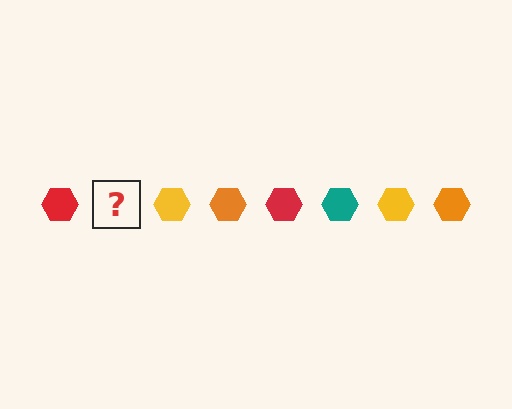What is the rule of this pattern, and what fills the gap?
The rule is that the pattern cycles through red, teal, yellow, orange hexagons. The gap should be filled with a teal hexagon.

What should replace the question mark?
The question mark should be replaced with a teal hexagon.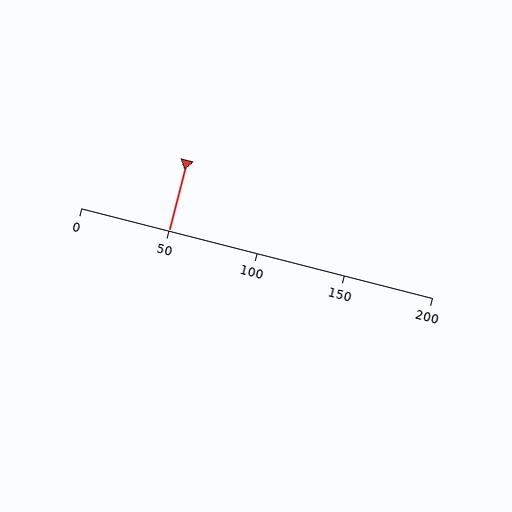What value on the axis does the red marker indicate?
The marker indicates approximately 50.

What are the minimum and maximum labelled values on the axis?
The axis runs from 0 to 200.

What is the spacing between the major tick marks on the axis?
The major ticks are spaced 50 apart.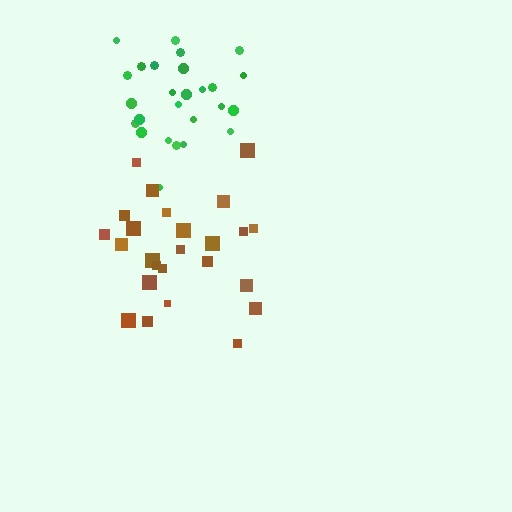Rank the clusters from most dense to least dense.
green, brown.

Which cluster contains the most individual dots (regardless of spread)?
Green (26).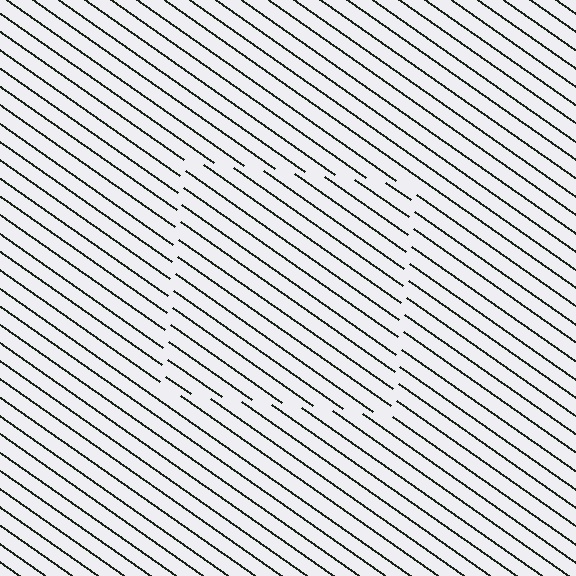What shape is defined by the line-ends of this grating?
An illusory square. The interior of the shape contains the same grating, shifted by half a period — the contour is defined by the phase discontinuity where line-ends from the inner and outer gratings abut.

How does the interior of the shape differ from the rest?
The interior of the shape contains the same grating, shifted by half a period — the contour is defined by the phase discontinuity where line-ends from the inner and outer gratings abut.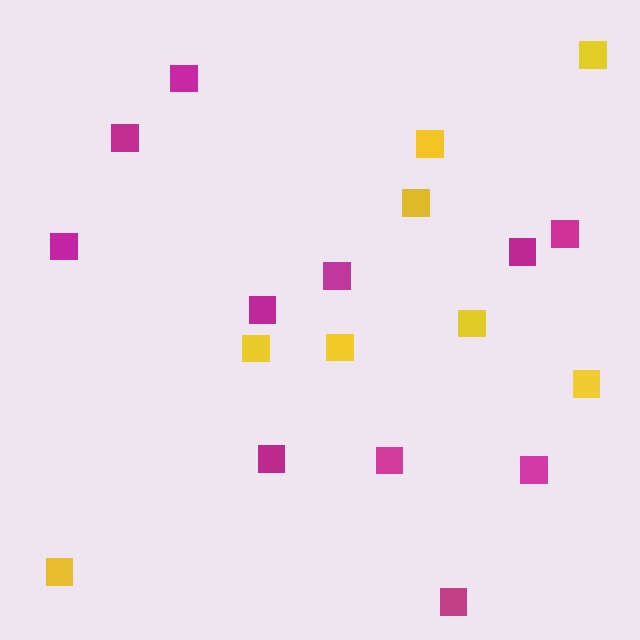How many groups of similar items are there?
There are 2 groups: one group of magenta squares (11) and one group of yellow squares (8).